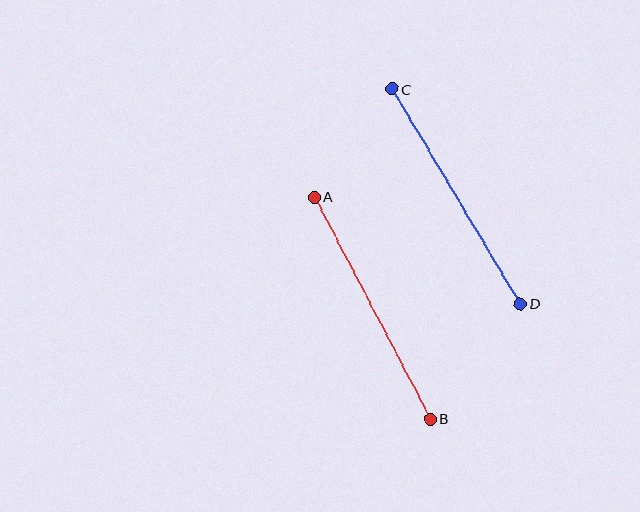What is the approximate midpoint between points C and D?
The midpoint is at approximately (456, 196) pixels.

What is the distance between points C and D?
The distance is approximately 250 pixels.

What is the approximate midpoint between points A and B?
The midpoint is at approximately (372, 308) pixels.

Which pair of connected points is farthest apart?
Points A and B are farthest apart.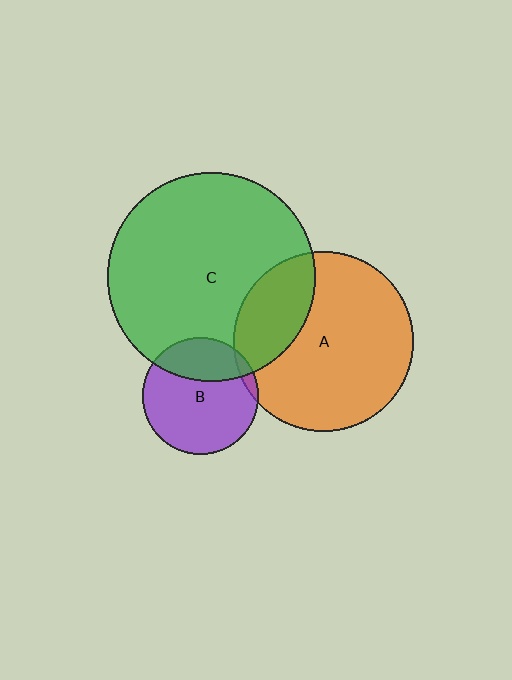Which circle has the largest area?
Circle C (green).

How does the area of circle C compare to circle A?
Approximately 1.3 times.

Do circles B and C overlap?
Yes.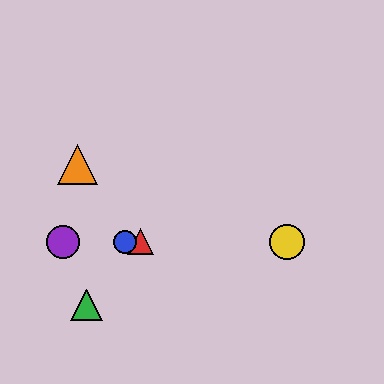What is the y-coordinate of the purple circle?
The purple circle is at y≈242.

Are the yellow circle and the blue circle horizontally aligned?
Yes, both are at y≈242.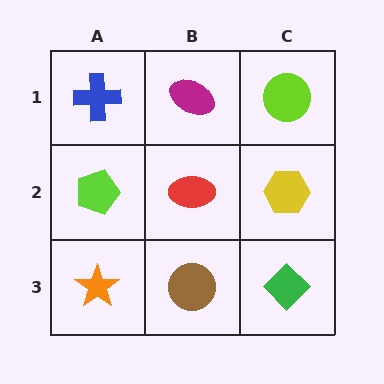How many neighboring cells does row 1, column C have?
2.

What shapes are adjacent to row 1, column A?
A lime pentagon (row 2, column A), a magenta ellipse (row 1, column B).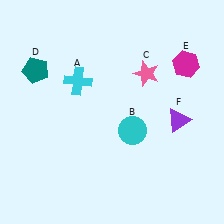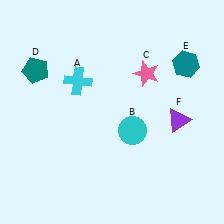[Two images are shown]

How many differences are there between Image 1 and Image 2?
There is 1 difference between the two images.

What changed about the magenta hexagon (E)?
In Image 1, E is magenta. In Image 2, it changed to teal.